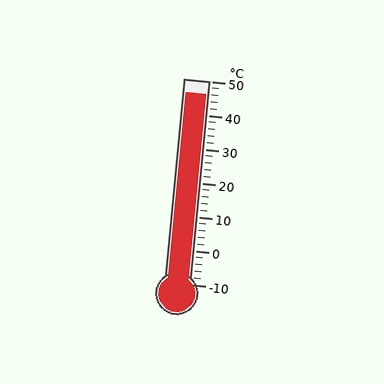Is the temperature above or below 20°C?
The temperature is above 20°C.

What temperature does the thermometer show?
The thermometer shows approximately 46°C.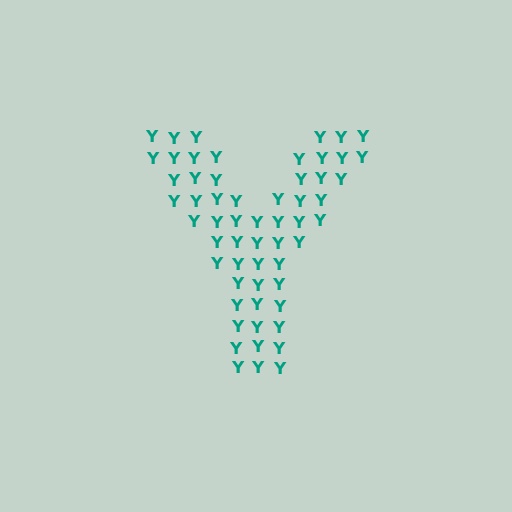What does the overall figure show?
The overall figure shows the letter Y.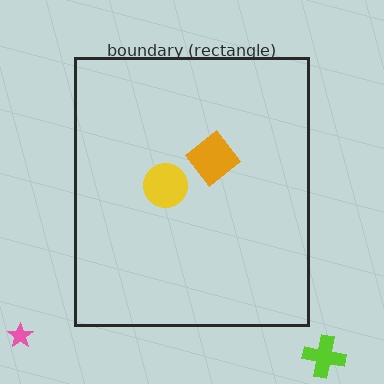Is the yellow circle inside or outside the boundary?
Inside.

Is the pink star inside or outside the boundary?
Outside.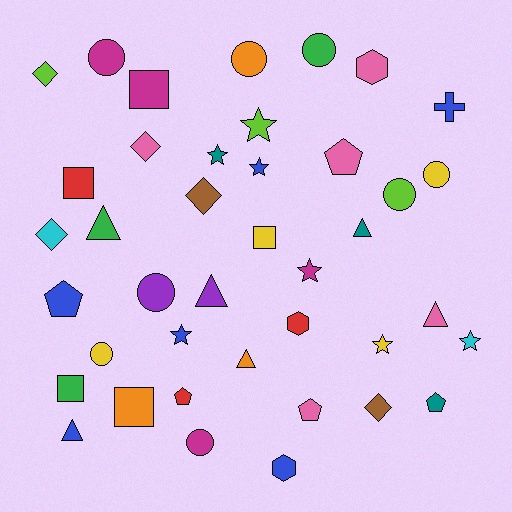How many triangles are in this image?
There are 6 triangles.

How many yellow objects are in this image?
There are 4 yellow objects.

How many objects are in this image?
There are 40 objects.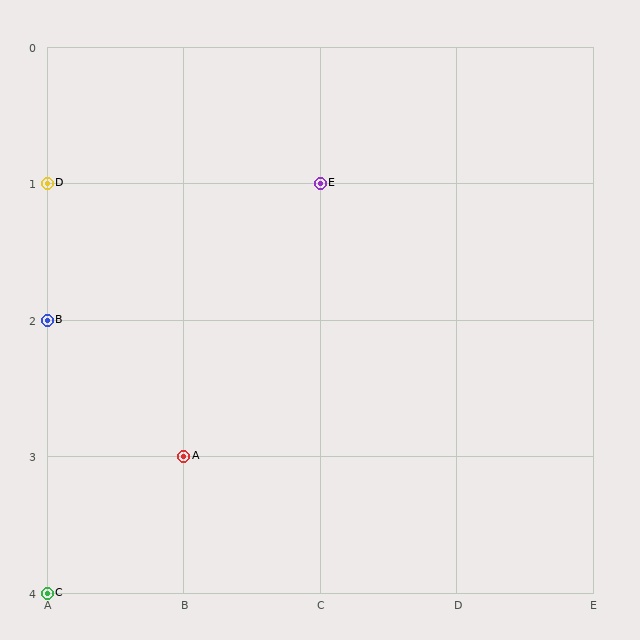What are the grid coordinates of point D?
Point D is at grid coordinates (A, 1).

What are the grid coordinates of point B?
Point B is at grid coordinates (A, 2).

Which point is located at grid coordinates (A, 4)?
Point C is at (A, 4).